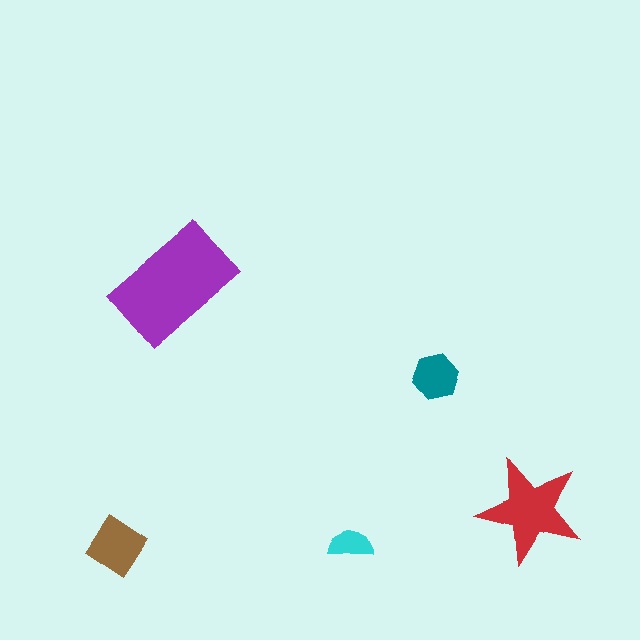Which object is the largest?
The purple rectangle.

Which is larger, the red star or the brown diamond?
The red star.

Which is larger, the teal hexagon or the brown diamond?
The brown diamond.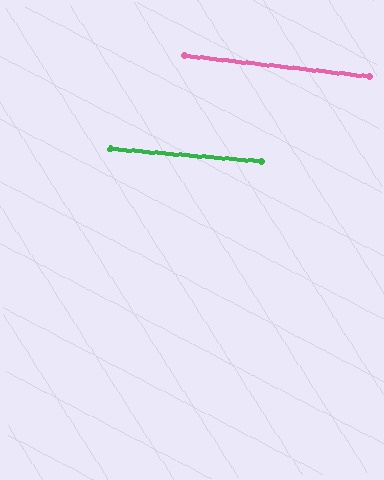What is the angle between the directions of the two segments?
Approximately 2 degrees.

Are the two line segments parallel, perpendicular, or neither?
Parallel — their directions differ by only 1.6°.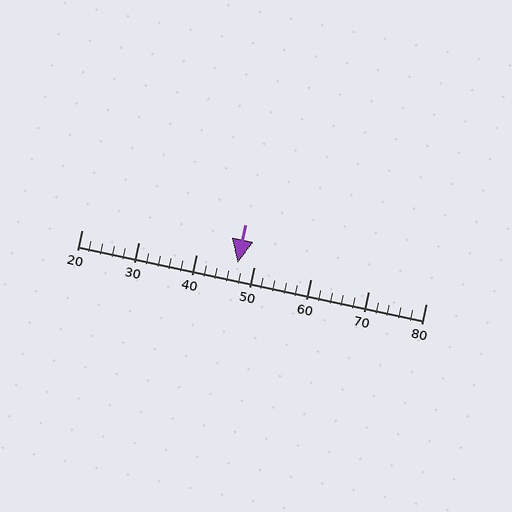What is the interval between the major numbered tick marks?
The major tick marks are spaced 10 units apart.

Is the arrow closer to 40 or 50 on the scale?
The arrow is closer to 50.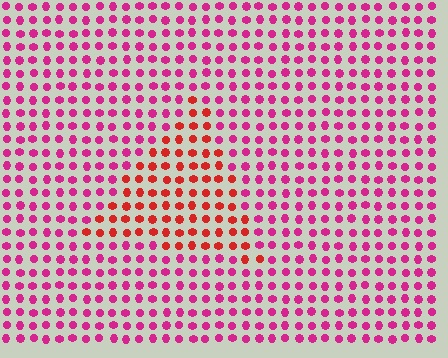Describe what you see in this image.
The image is filled with small magenta elements in a uniform arrangement. A triangle-shaped region is visible where the elements are tinted to a slightly different hue, forming a subtle color boundary.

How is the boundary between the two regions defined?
The boundary is defined purely by a slight shift in hue (about 37 degrees). Spacing, size, and orientation are identical on both sides.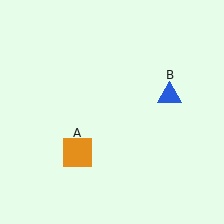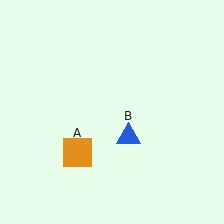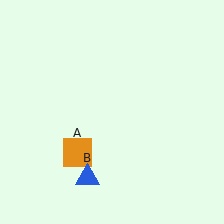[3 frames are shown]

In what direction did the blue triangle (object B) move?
The blue triangle (object B) moved down and to the left.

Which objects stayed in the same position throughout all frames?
Orange square (object A) remained stationary.